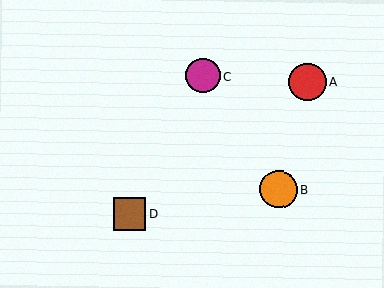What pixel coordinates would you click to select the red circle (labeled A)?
Click at (307, 82) to select the red circle A.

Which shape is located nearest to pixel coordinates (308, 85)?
The red circle (labeled A) at (307, 82) is nearest to that location.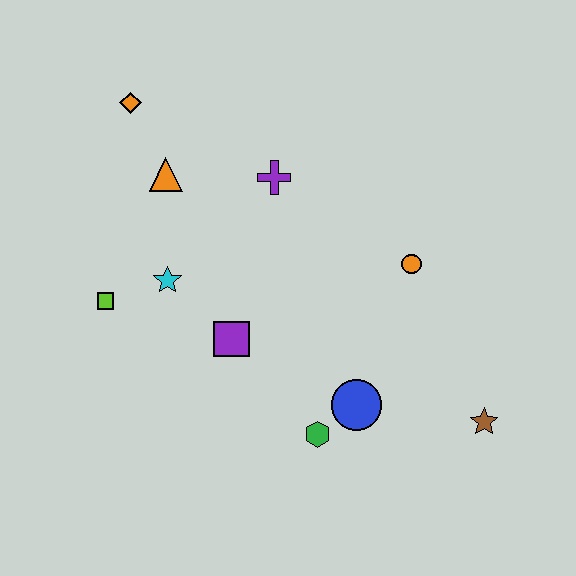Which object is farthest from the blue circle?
The orange diamond is farthest from the blue circle.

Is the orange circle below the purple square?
No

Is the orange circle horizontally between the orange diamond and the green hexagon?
No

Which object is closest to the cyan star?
The lime square is closest to the cyan star.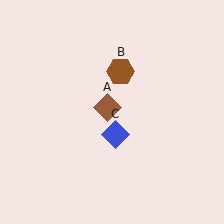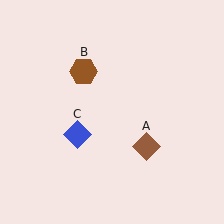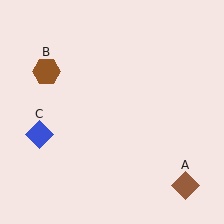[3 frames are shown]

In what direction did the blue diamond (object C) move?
The blue diamond (object C) moved left.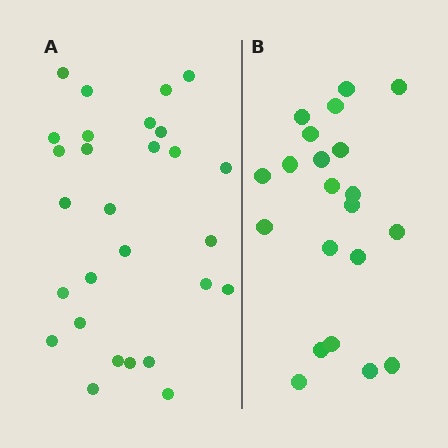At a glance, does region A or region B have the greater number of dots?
Region A (the left region) has more dots.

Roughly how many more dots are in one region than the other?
Region A has roughly 8 or so more dots than region B.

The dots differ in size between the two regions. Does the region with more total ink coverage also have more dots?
No. Region B has more total ink coverage because its dots are larger, but region A actually contains more individual dots. Total area can be misleading — the number of items is what matters here.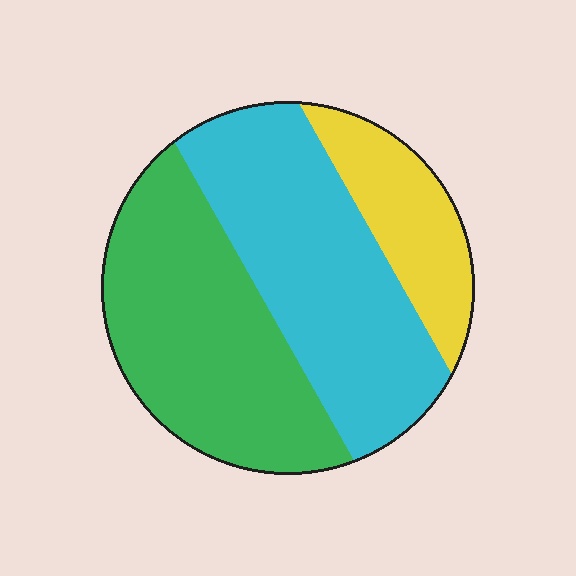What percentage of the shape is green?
Green takes up about two fifths (2/5) of the shape.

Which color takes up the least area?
Yellow, at roughly 20%.